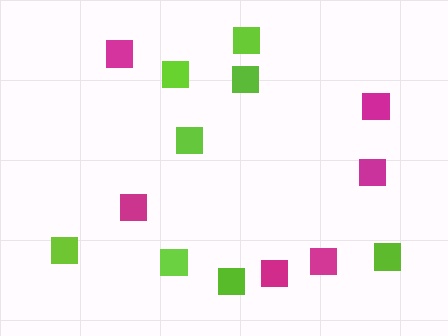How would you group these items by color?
There are 2 groups: one group of magenta squares (6) and one group of lime squares (8).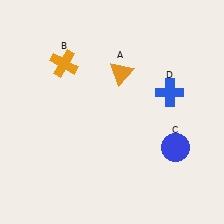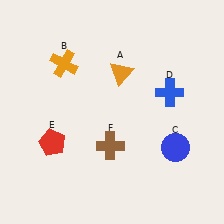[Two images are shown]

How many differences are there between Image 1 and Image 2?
There are 2 differences between the two images.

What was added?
A red pentagon (E), a brown cross (F) were added in Image 2.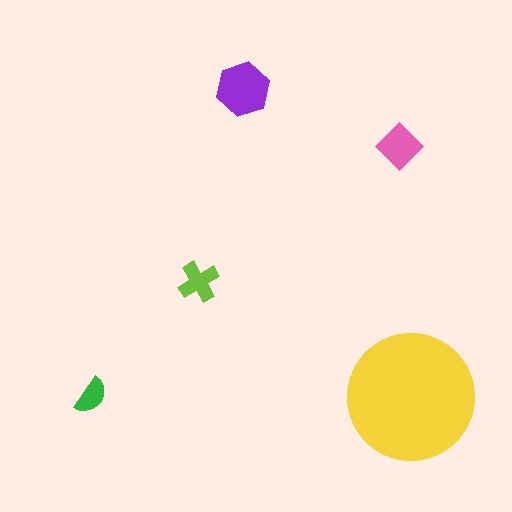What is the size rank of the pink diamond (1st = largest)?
3rd.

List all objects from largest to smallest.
The yellow circle, the purple hexagon, the pink diamond, the lime cross, the green semicircle.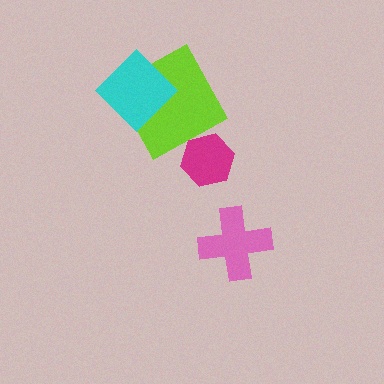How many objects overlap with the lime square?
1 object overlaps with the lime square.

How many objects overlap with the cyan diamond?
1 object overlaps with the cyan diamond.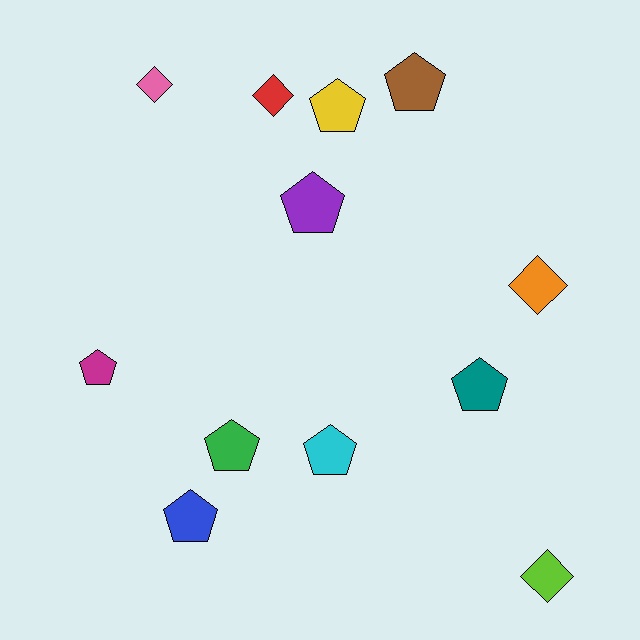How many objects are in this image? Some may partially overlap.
There are 12 objects.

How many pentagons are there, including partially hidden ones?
There are 8 pentagons.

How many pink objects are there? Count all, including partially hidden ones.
There is 1 pink object.